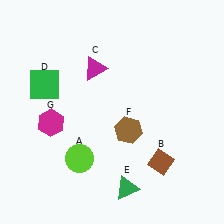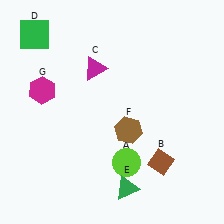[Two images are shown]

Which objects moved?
The objects that moved are: the lime circle (A), the green square (D), the magenta hexagon (G).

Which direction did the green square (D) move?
The green square (D) moved up.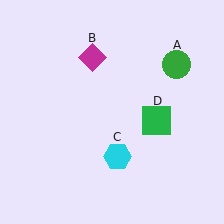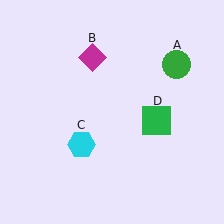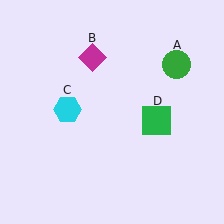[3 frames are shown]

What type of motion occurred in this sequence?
The cyan hexagon (object C) rotated clockwise around the center of the scene.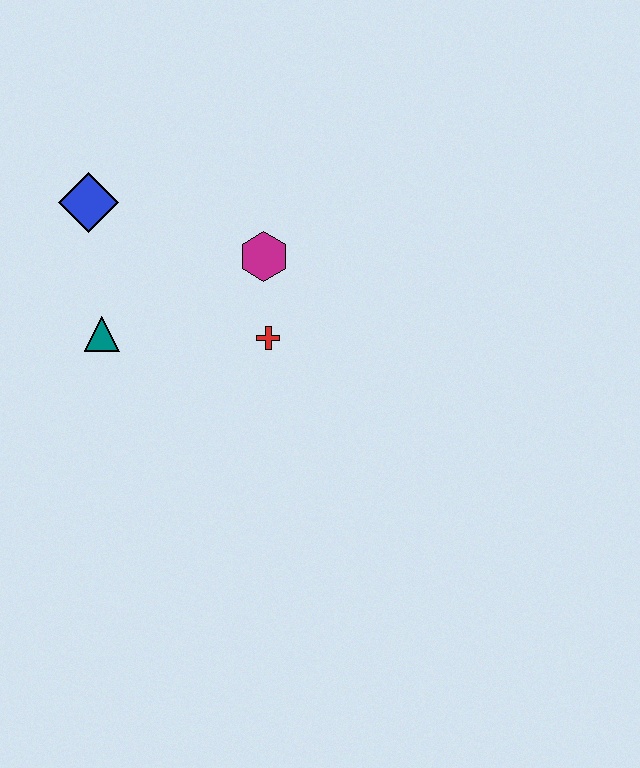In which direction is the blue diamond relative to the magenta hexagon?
The blue diamond is to the left of the magenta hexagon.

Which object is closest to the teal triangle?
The blue diamond is closest to the teal triangle.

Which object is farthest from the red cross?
The blue diamond is farthest from the red cross.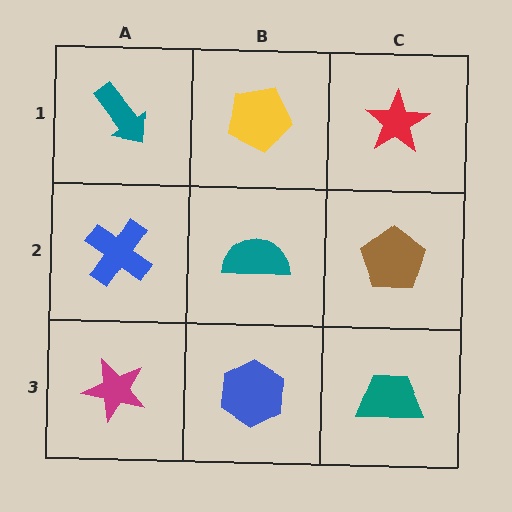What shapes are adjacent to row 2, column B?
A yellow pentagon (row 1, column B), a blue hexagon (row 3, column B), a blue cross (row 2, column A), a brown pentagon (row 2, column C).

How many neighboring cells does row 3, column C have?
2.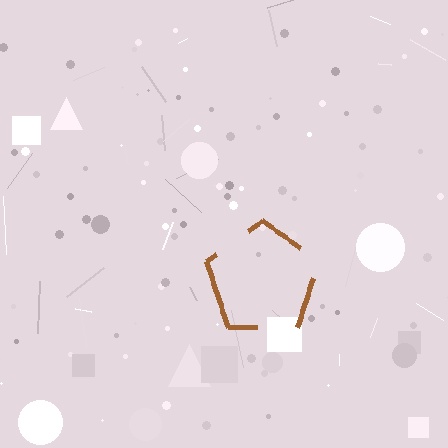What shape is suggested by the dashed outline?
The dashed outline suggests a pentagon.